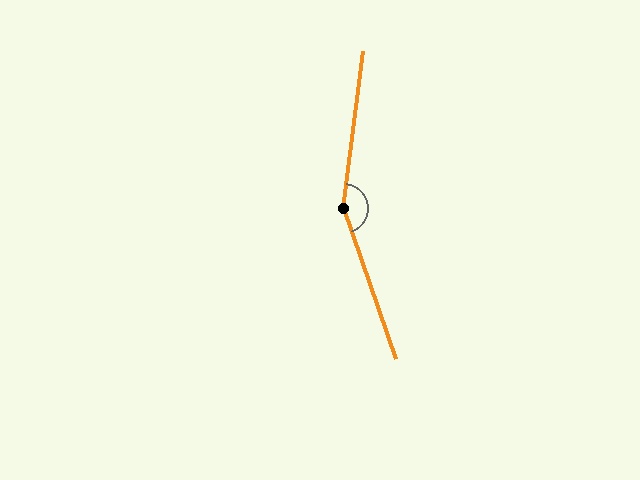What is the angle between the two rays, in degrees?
Approximately 153 degrees.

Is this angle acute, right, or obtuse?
It is obtuse.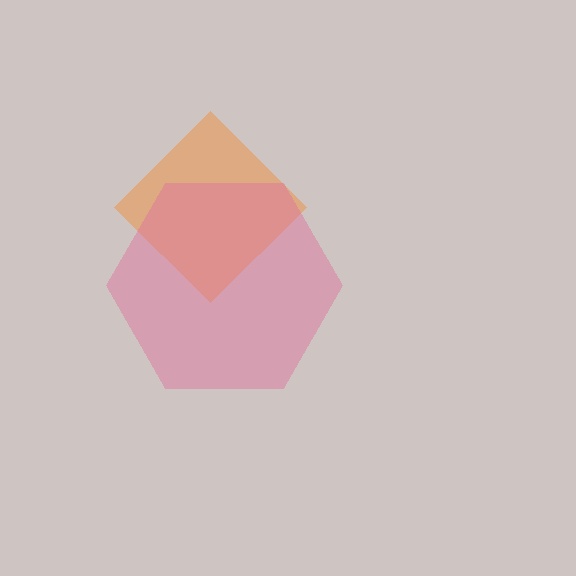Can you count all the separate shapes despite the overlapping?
Yes, there are 2 separate shapes.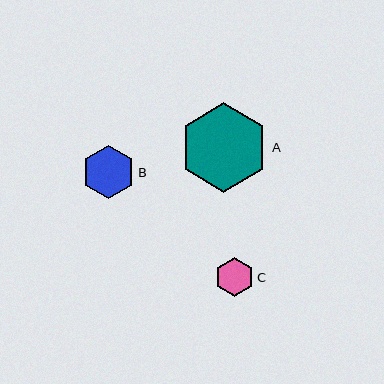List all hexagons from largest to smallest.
From largest to smallest: A, B, C.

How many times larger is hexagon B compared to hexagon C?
Hexagon B is approximately 1.4 times the size of hexagon C.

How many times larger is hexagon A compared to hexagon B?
Hexagon A is approximately 1.7 times the size of hexagon B.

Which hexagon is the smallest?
Hexagon C is the smallest with a size of approximately 39 pixels.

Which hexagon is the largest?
Hexagon A is the largest with a size of approximately 89 pixels.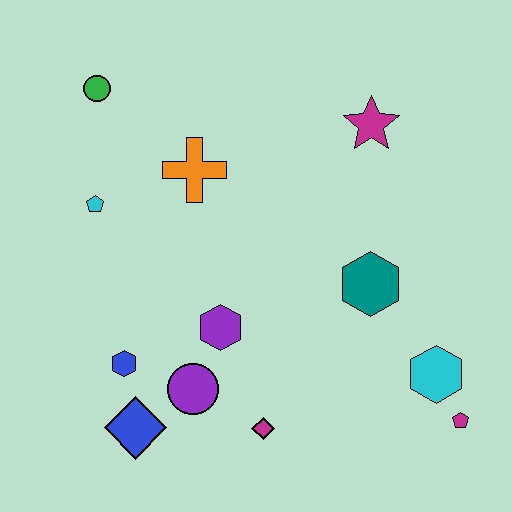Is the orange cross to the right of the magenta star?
No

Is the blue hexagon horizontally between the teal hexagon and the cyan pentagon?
Yes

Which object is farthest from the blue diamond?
The magenta star is farthest from the blue diamond.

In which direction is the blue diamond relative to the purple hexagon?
The blue diamond is below the purple hexagon.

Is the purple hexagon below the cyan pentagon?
Yes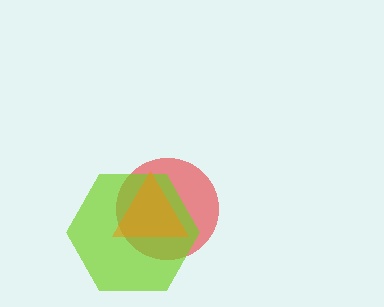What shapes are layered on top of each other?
The layered shapes are: a red circle, a lime hexagon, an orange triangle.